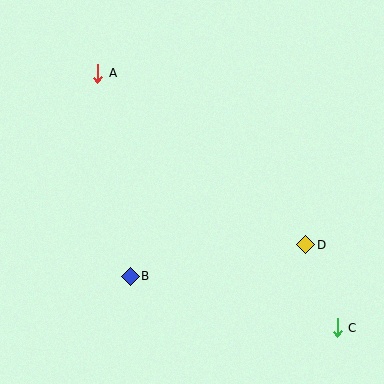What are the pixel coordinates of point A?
Point A is at (98, 73).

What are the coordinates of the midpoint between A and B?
The midpoint between A and B is at (114, 175).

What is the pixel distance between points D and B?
The distance between D and B is 178 pixels.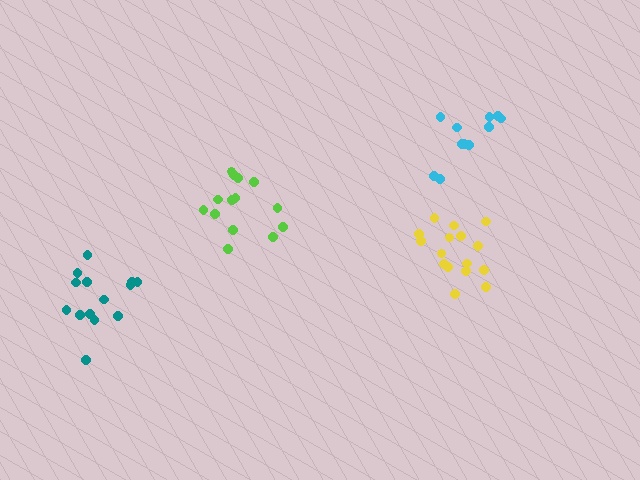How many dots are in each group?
Group 1: 14 dots, Group 2: 11 dots, Group 3: 14 dots, Group 4: 16 dots (55 total).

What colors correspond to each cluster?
The clusters are colored: lime, cyan, teal, yellow.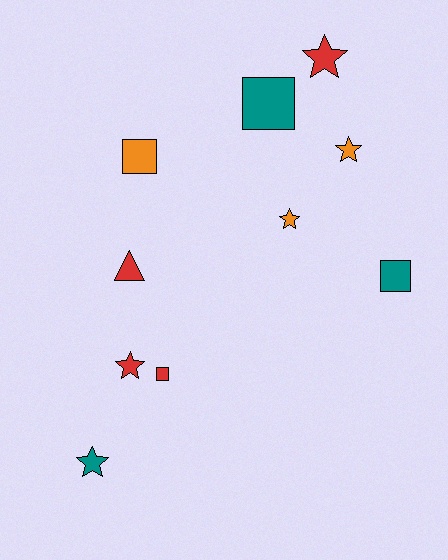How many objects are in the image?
There are 10 objects.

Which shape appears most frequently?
Star, with 5 objects.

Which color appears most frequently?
Red, with 4 objects.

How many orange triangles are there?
There are no orange triangles.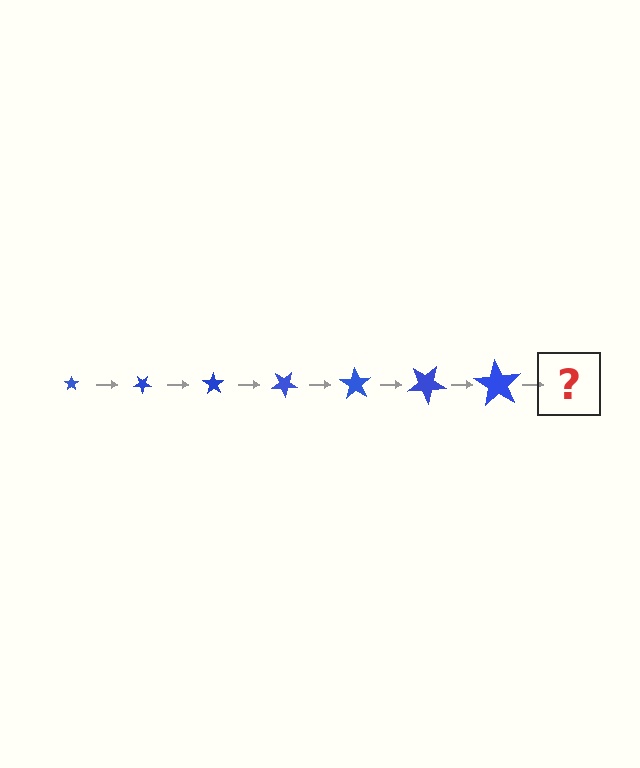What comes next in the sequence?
The next element should be a star, larger than the previous one and rotated 245 degrees from the start.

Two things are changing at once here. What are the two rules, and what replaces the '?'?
The two rules are that the star grows larger each step and it rotates 35 degrees each step. The '?' should be a star, larger than the previous one and rotated 245 degrees from the start.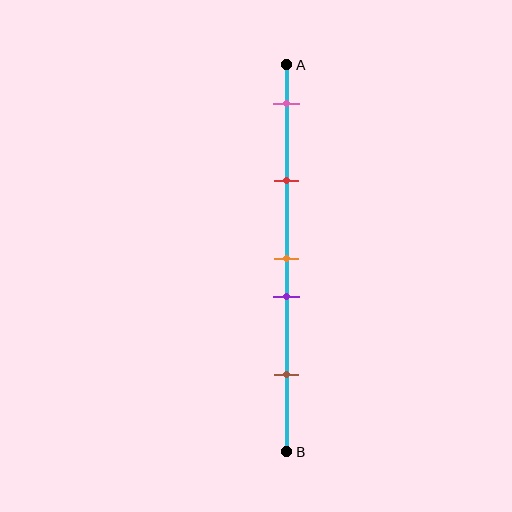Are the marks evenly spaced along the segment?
No, the marks are not evenly spaced.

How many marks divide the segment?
There are 5 marks dividing the segment.